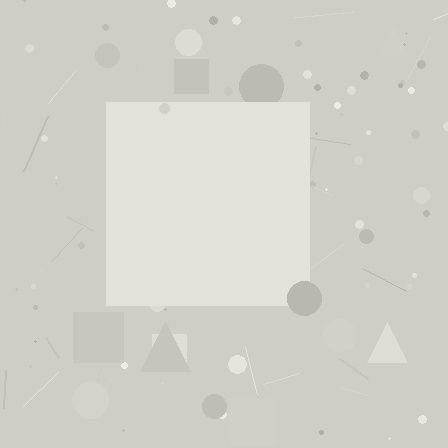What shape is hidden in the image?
A square is hidden in the image.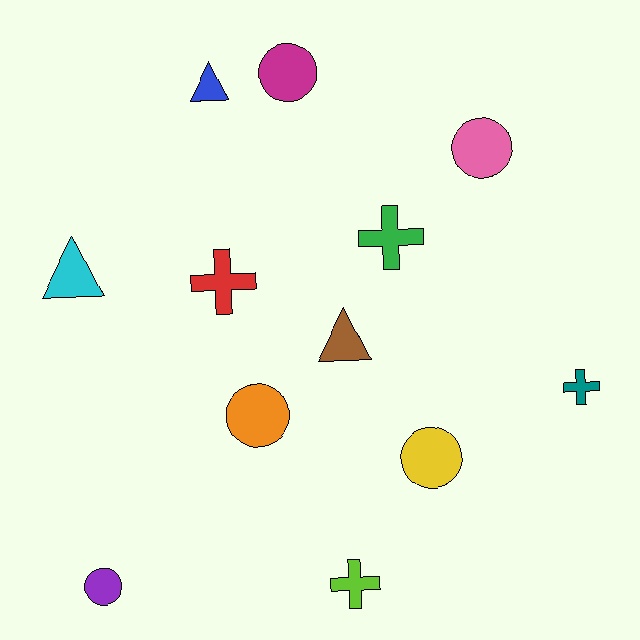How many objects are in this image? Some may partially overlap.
There are 12 objects.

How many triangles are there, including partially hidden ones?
There are 3 triangles.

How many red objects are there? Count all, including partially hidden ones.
There is 1 red object.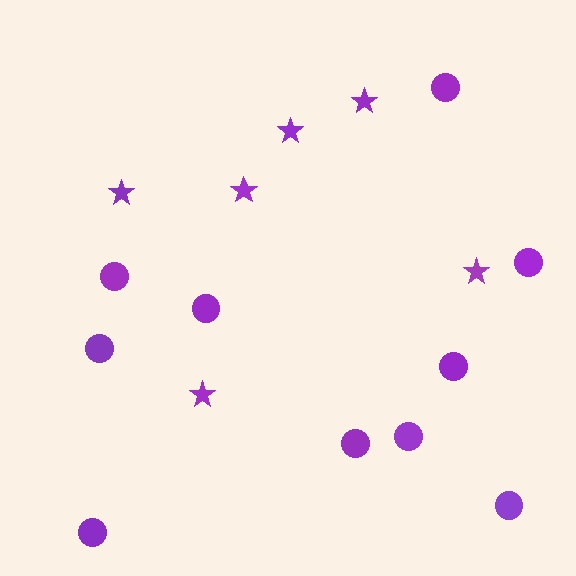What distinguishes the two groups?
There are 2 groups: one group of circles (10) and one group of stars (6).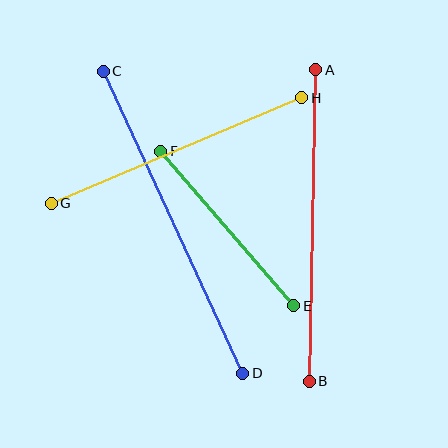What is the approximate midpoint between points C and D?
The midpoint is at approximately (173, 222) pixels.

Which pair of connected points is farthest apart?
Points C and D are farthest apart.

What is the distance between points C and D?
The distance is approximately 333 pixels.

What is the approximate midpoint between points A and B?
The midpoint is at approximately (312, 225) pixels.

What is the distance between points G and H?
The distance is approximately 272 pixels.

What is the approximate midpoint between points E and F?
The midpoint is at approximately (227, 228) pixels.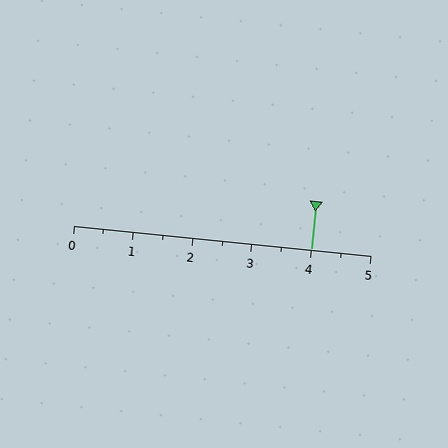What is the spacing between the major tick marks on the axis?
The major ticks are spaced 1 apart.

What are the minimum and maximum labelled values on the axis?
The axis runs from 0 to 5.